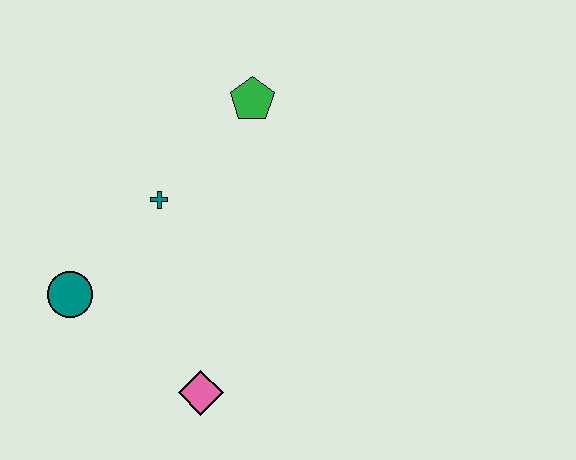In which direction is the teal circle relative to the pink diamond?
The teal circle is to the left of the pink diamond.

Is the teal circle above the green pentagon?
No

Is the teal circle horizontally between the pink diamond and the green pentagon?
No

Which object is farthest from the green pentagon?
The pink diamond is farthest from the green pentagon.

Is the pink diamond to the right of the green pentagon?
No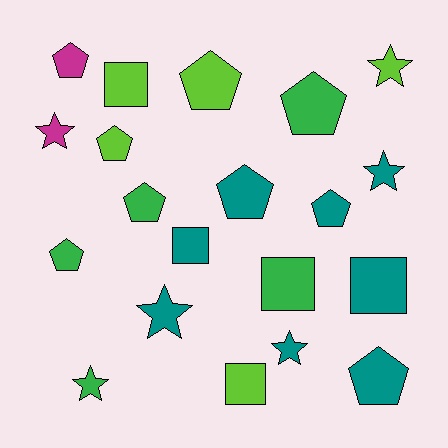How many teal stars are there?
There are 3 teal stars.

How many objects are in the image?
There are 20 objects.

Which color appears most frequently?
Teal, with 8 objects.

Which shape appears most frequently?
Pentagon, with 9 objects.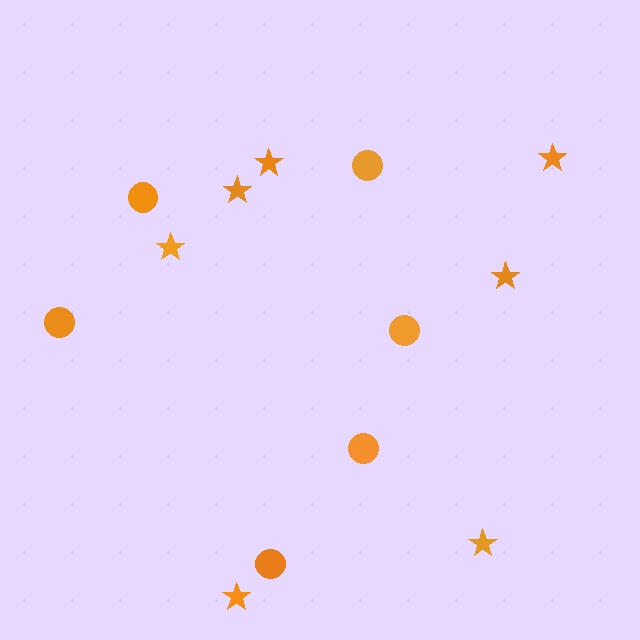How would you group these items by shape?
There are 2 groups: one group of circles (6) and one group of stars (7).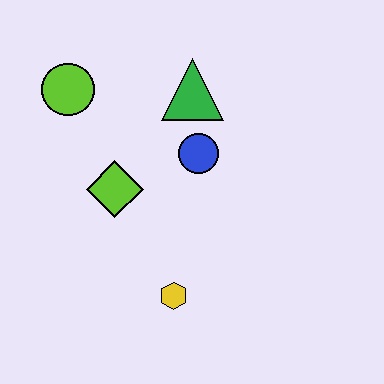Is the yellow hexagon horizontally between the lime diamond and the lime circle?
No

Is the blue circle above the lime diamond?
Yes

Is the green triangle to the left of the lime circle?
No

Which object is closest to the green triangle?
The blue circle is closest to the green triangle.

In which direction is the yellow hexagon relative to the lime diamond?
The yellow hexagon is below the lime diamond.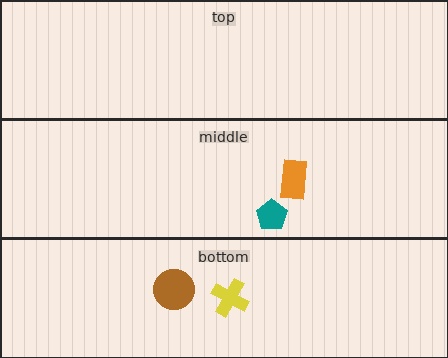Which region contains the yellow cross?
The bottom region.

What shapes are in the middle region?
The orange rectangle, the teal pentagon.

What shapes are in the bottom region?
The yellow cross, the brown circle.